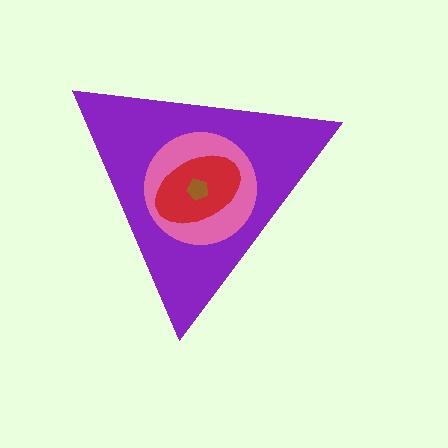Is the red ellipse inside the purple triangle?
Yes.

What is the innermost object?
The brown pentagon.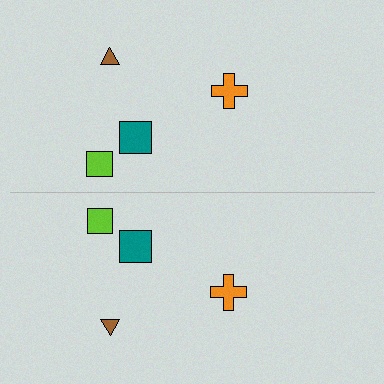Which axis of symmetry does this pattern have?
The pattern has a horizontal axis of symmetry running through the center of the image.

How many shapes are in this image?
There are 8 shapes in this image.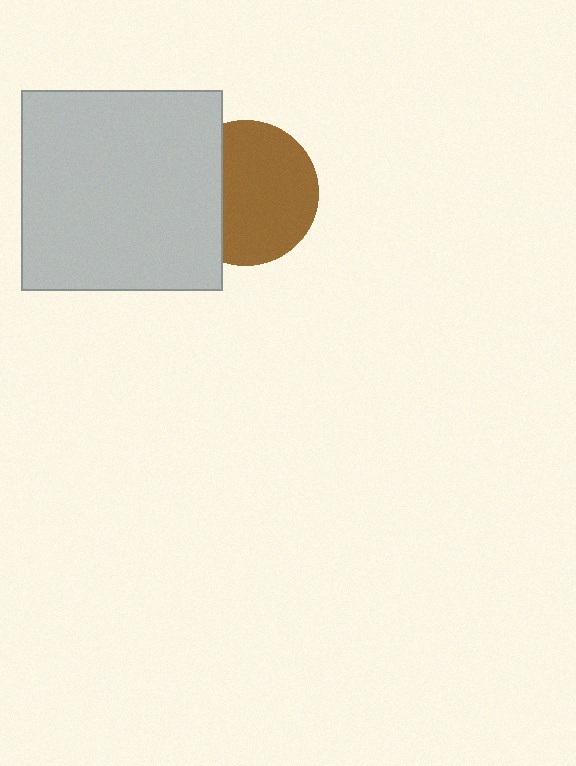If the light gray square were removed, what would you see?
You would see the complete brown circle.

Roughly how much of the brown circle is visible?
Most of it is visible (roughly 69%).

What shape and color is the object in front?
The object in front is a light gray square.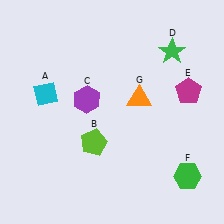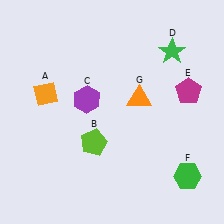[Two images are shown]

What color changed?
The diamond (A) changed from cyan in Image 1 to orange in Image 2.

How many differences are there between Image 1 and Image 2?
There is 1 difference between the two images.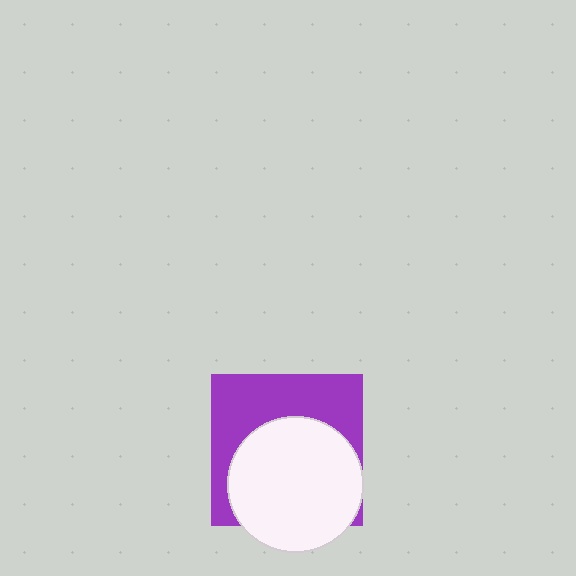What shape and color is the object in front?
The object in front is a white circle.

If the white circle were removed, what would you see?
You would see the complete purple square.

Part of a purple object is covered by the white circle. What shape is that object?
It is a square.